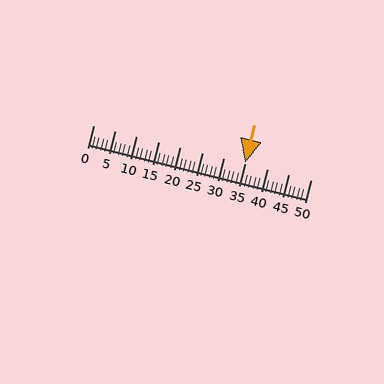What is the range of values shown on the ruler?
The ruler shows values from 0 to 50.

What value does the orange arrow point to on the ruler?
The orange arrow points to approximately 35.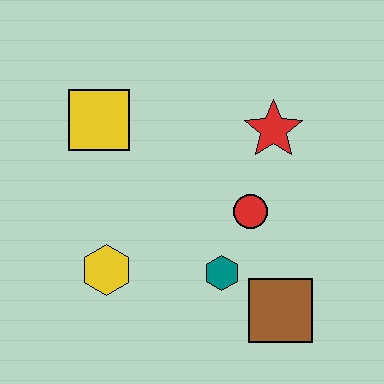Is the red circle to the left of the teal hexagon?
No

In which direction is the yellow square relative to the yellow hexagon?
The yellow square is above the yellow hexagon.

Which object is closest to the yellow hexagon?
The teal hexagon is closest to the yellow hexagon.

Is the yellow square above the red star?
Yes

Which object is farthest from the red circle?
The yellow square is farthest from the red circle.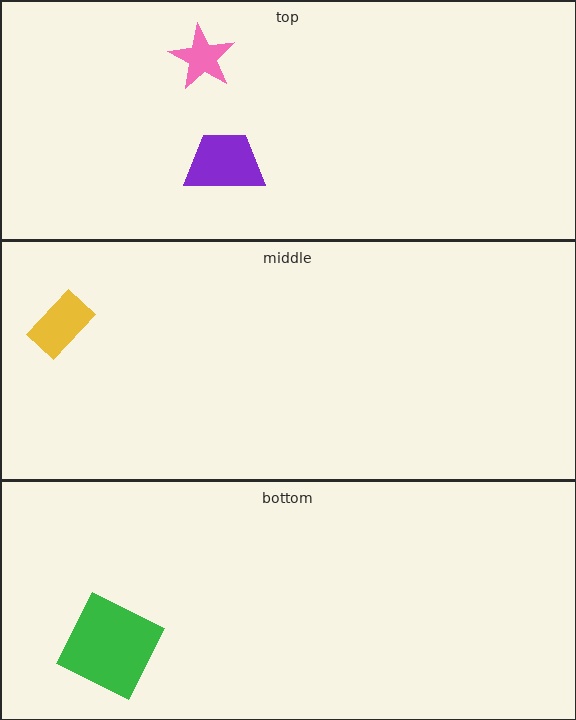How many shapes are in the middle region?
1.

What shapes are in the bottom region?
The green square.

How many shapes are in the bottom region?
1.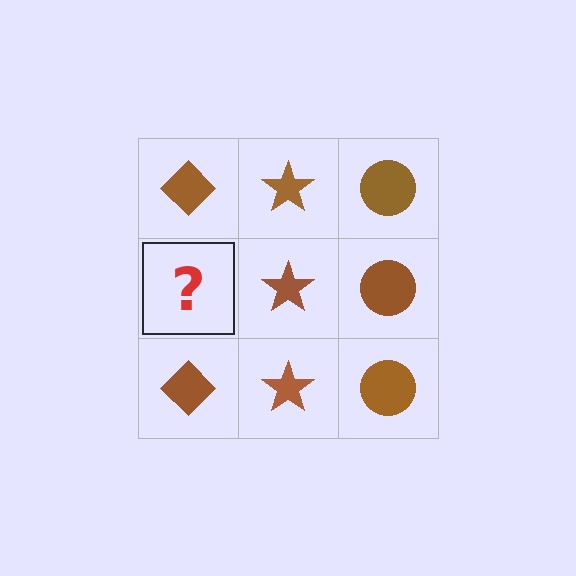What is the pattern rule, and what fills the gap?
The rule is that each column has a consistent shape. The gap should be filled with a brown diamond.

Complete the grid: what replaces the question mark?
The question mark should be replaced with a brown diamond.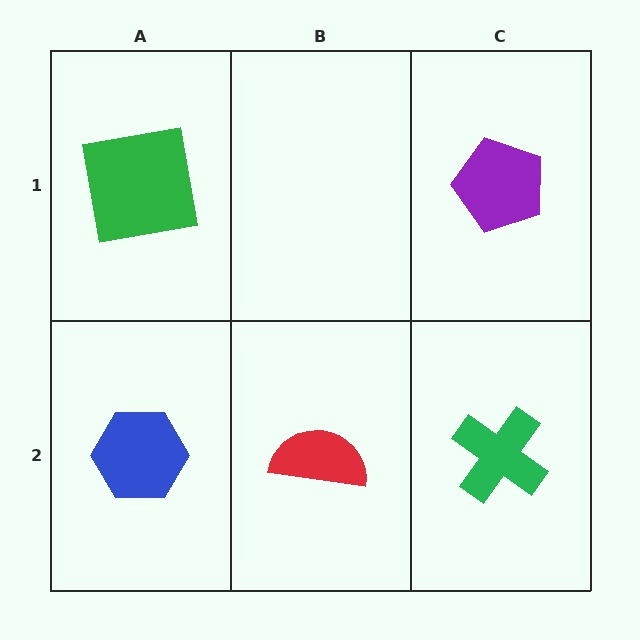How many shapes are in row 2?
3 shapes.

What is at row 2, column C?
A green cross.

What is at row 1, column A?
A green square.